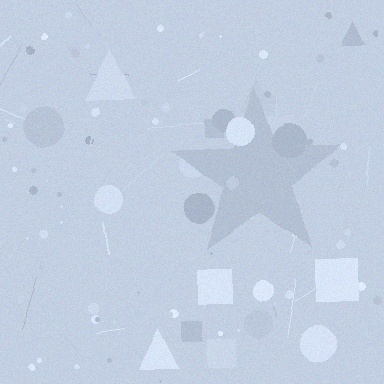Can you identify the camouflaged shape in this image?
The camouflaged shape is a star.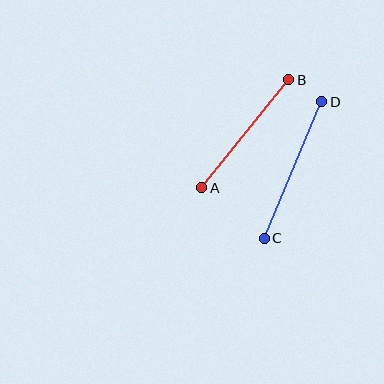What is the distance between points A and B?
The distance is approximately 139 pixels.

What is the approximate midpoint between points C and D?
The midpoint is at approximately (293, 170) pixels.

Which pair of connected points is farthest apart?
Points C and D are farthest apart.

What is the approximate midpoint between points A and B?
The midpoint is at approximately (245, 134) pixels.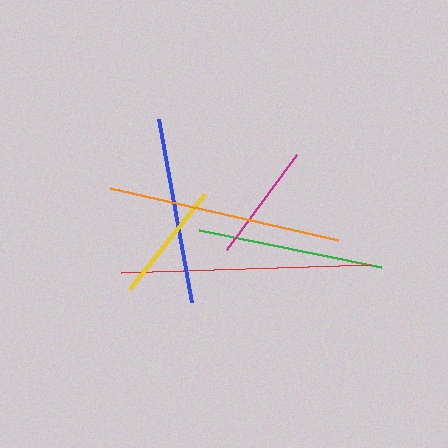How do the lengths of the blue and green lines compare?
The blue and green lines are approximately the same length.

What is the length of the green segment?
The green segment is approximately 185 pixels long.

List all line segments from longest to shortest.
From longest to shortest: red, orange, blue, green, yellow, magenta.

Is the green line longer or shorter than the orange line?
The orange line is longer than the green line.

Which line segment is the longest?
The red line is the longest at approximately 249 pixels.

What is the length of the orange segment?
The orange segment is approximately 234 pixels long.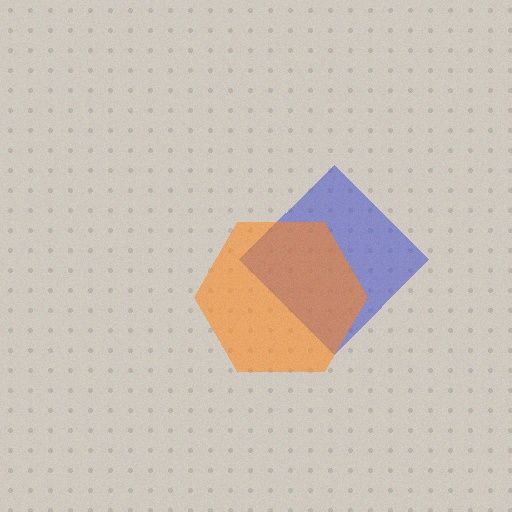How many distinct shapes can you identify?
There are 2 distinct shapes: a blue diamond, an orange hexagon.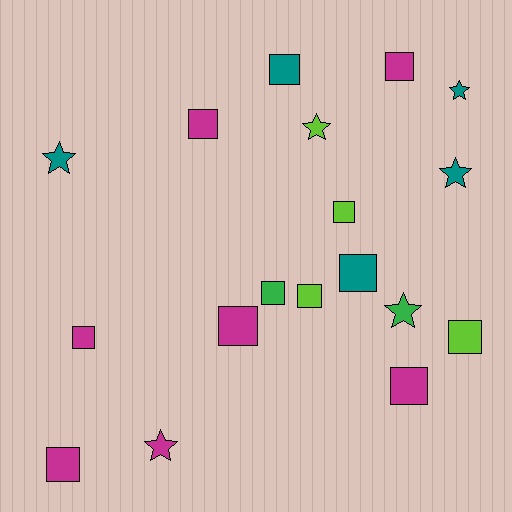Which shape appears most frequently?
Square, with 12 objects.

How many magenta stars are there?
There is 1 magenta star.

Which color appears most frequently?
Magenta, with 7 objects.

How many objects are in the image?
There are 18 objects.